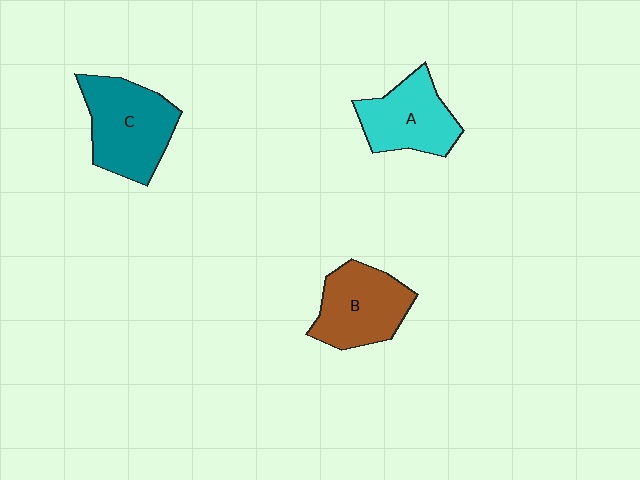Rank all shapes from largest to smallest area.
From largest to smallest: C (teal), B (brown), A (cyan).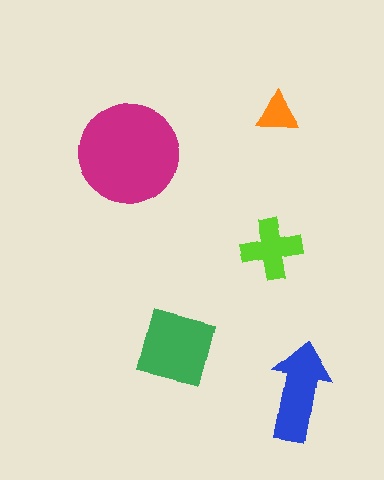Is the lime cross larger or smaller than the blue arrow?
Smaller.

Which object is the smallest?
The orange triangle.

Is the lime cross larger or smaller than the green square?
Smaller.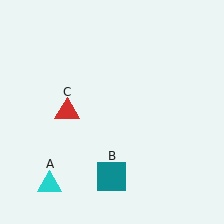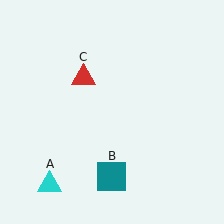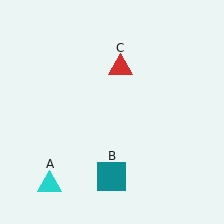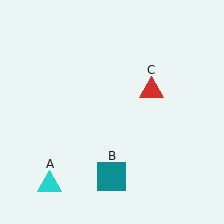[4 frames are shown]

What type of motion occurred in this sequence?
The red triangle (object C) rotated clockwise around the center of the scene.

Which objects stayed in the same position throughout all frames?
Cyan triangle (object A) and teal square (object B) remained stationary.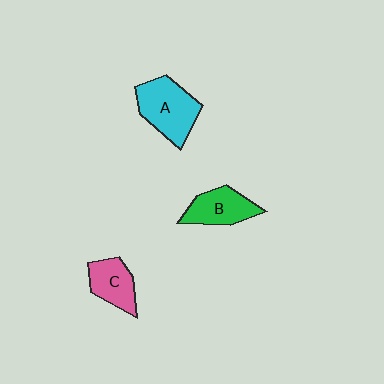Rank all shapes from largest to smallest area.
From largest to smallest: A (cyan), B (green), C (pink).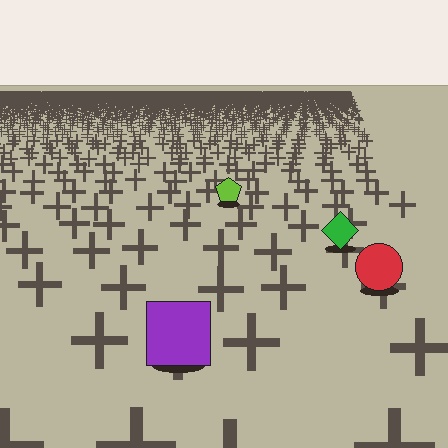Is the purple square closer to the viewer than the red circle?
Yes. The purple square is closer — you can tell from the texture gradient: the ground texture is coarser near it.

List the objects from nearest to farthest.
From nearest to farthest: the purple square, the red circle, the green diamond, the lime pentagon.